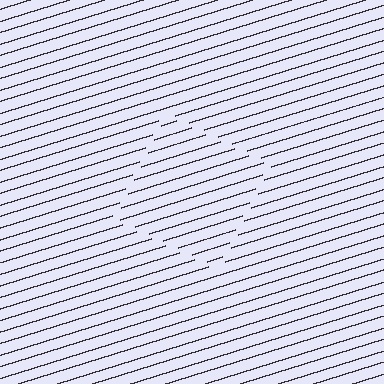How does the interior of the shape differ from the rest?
The interior of the shape contains the same grating, shifted by half a period — the contour is defined by the phase discontinuity where line-ends from the inner and outer gratings abut.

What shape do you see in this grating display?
An illusory square. The interior of the shape contains the same grating, shifted by half a period — the contour is defined by the phase discontinuity where line-ends from the inner and outer gratings abut.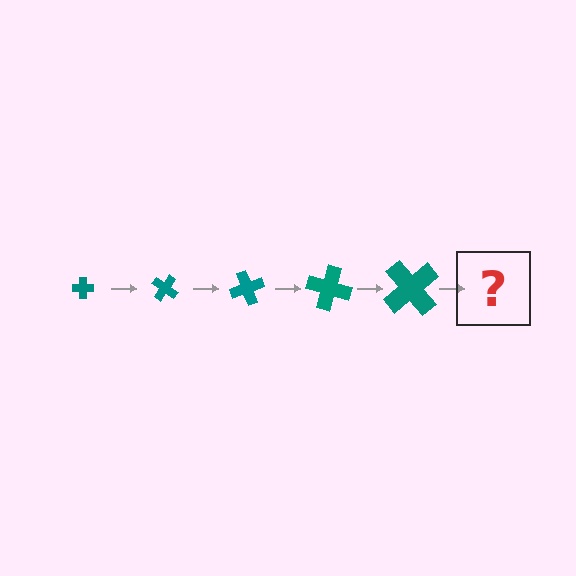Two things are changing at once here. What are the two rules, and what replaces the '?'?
The two rules are that the cross grows larger each step and it rotates 35 degrees each step. The '?' should be a cross, larger than the previous one and rotated 175 degrees from the start.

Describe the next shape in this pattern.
It should be a cross, larger than the previous one and rotated 175 degrees from the start.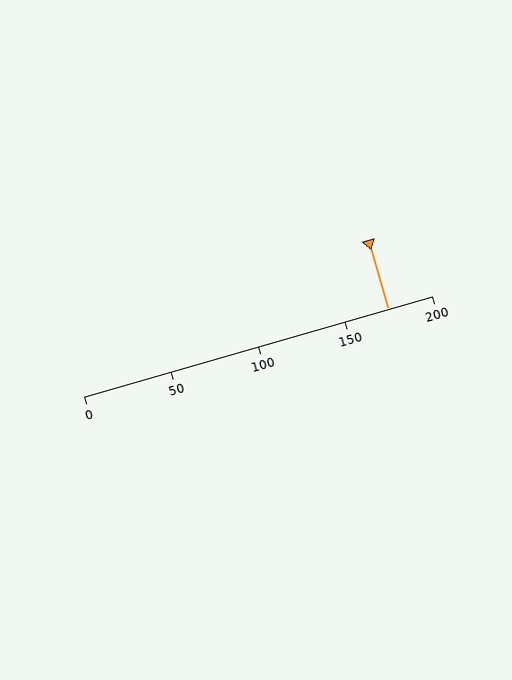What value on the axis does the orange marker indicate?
The marker indicates approximately 175.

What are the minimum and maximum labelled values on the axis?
The axis runs from 0 to 200.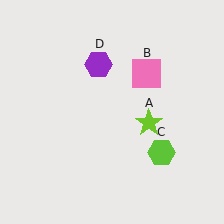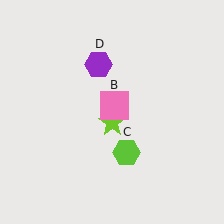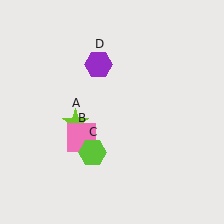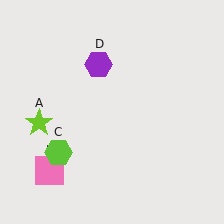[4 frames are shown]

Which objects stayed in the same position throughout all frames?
Purple hexagon (object D) remained stationary.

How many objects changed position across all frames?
3 objects changed position: lime star (object A), pink square (object B), lime hexagon (object C).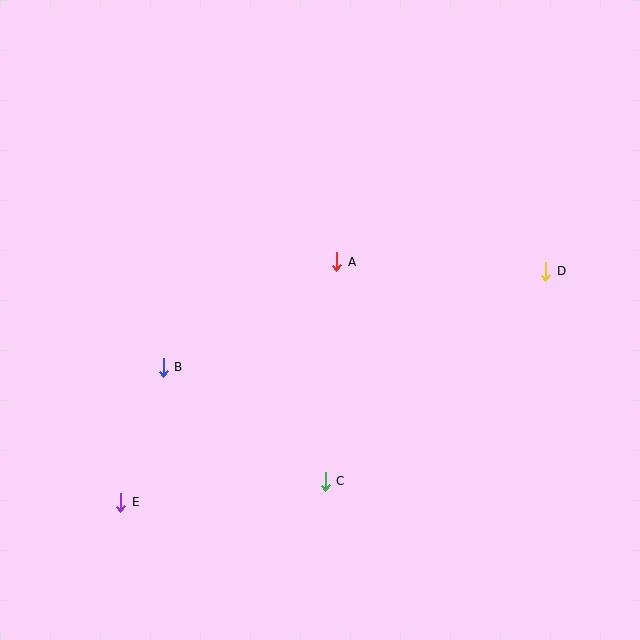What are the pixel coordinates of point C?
Point C is at (325, 481).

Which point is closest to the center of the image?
Point A at (337, 262) is closest to the center.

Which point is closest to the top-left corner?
Point B is closest to the top-left corner.